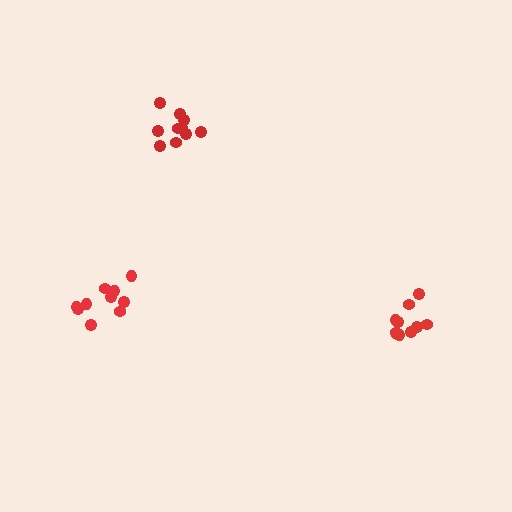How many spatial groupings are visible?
There are 3 spatial groupings.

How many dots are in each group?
Group 1: 10 dots, Group 2: 11 dots, Group 3: 10 dots (31 total).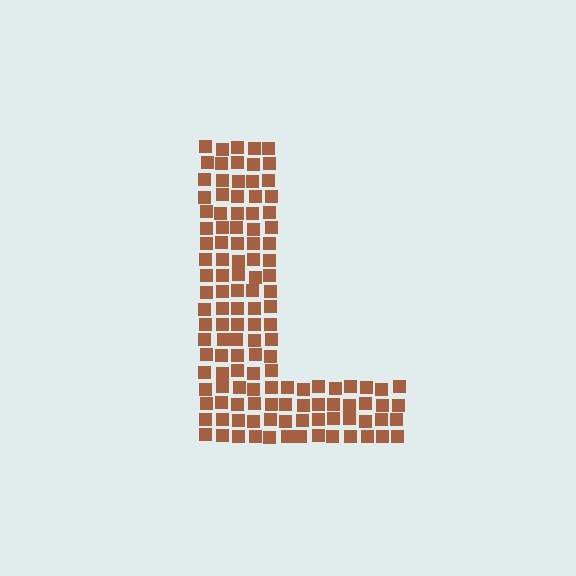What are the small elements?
The small elements are squares.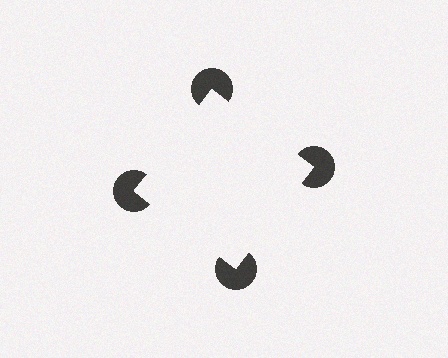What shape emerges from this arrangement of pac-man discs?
An illusory square — its edges are inferred from the aligned wedge cuts in the pac-man discs, not physically drawn.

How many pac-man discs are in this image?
There are 4 — one at each vertex of the illusory square.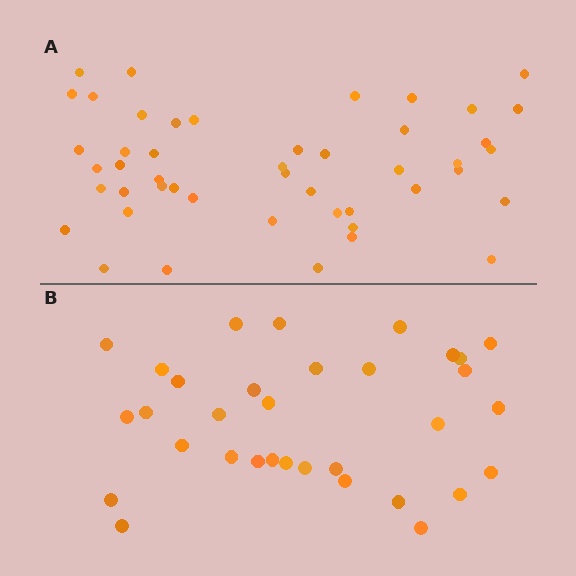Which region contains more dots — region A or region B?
Region A (the top region) has more dots.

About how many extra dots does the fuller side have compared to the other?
Region A has approximately 15 more dots than region B.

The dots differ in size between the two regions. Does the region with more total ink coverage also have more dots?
No. Region B has more total ink coverage because its dots are larger, but region A actually contains more individual dots. Total area can be misleading — the number of items is what matters here.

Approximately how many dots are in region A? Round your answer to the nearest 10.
About 50 dots. (The exact count is 47, which rounds to 50.)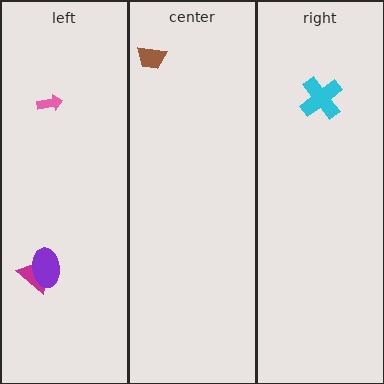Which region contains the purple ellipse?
The left region.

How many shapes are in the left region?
3.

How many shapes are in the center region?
1.